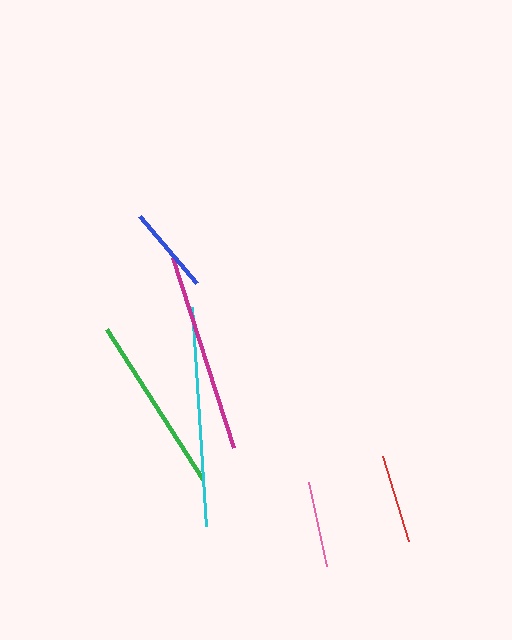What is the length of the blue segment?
The blue segment is approximately 88 pixels long.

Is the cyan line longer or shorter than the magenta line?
The cyan line is longer than the magenta line.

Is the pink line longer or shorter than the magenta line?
The magenta line is longer than the pink line.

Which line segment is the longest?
The cyan line is the longest at approximately 219 pixels.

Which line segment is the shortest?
The pink line is the shortest at approximately 85 pixels.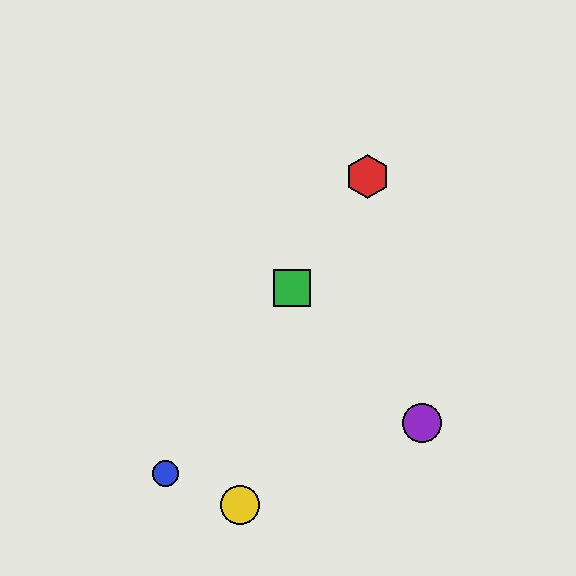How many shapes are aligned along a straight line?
3 shapes (the red hexagon, the blue circle, the green square) are aligned along a straight line.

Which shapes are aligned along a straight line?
The red hexagon, the blue circle, the green square are aligned along a straight line.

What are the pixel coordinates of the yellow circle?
The yellow circle is at (240, 505).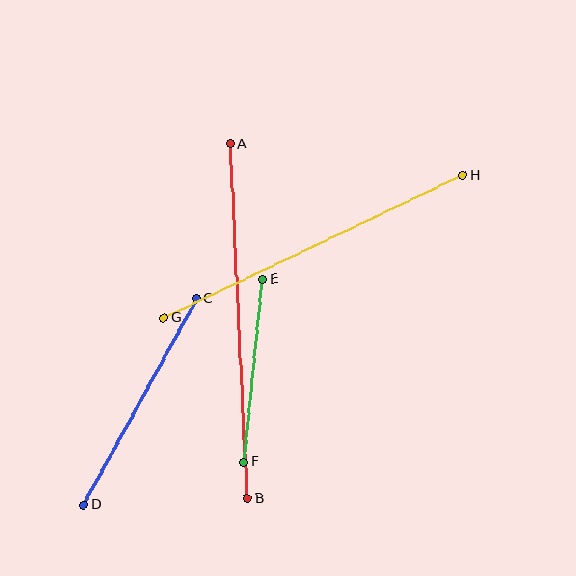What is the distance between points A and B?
The distance is approximately 355 pixels.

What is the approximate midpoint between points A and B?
The midpoint is at approximately (239, 321) pixels.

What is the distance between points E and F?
The distance is approximately 184 pixels.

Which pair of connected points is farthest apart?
Points A and B are farthest apart.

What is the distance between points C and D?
The distance is approximately 235 pixels.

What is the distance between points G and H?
The distance is approximately 331 pixels.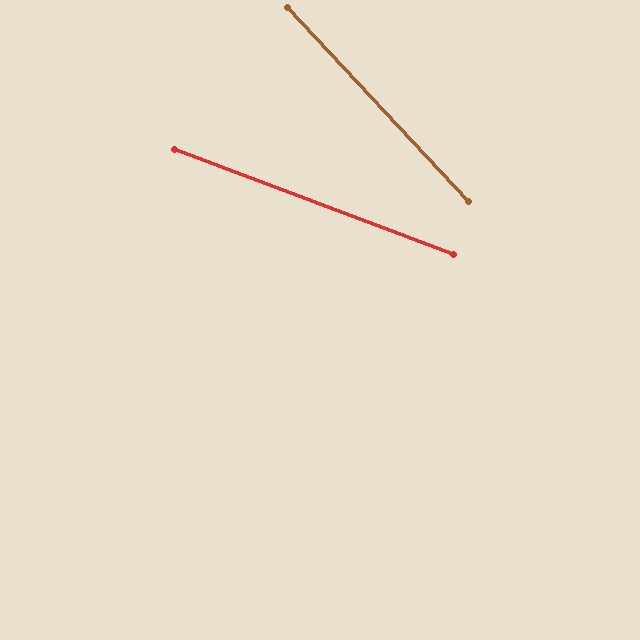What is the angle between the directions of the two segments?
Approximately 27 degrees.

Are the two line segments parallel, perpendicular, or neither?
Neither parallel nor perpendicular — they differ by about 27°.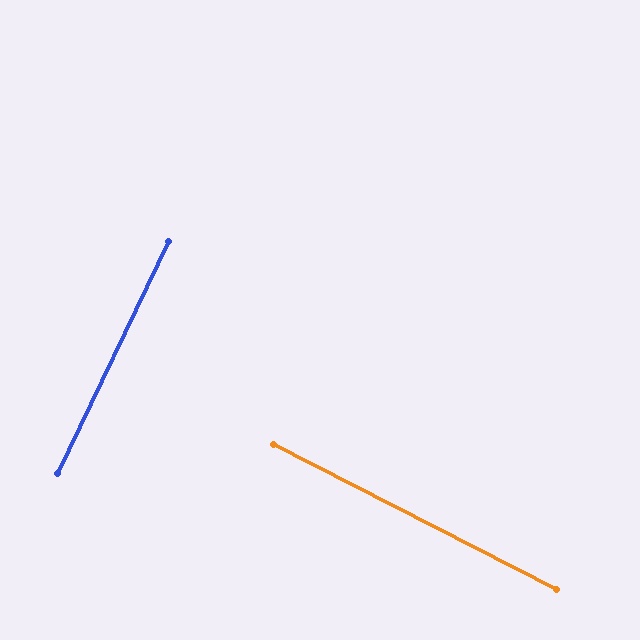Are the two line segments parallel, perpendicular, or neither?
Perpendicular — they meet at approximately 88°.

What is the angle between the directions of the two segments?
Approximately 88 degrees.